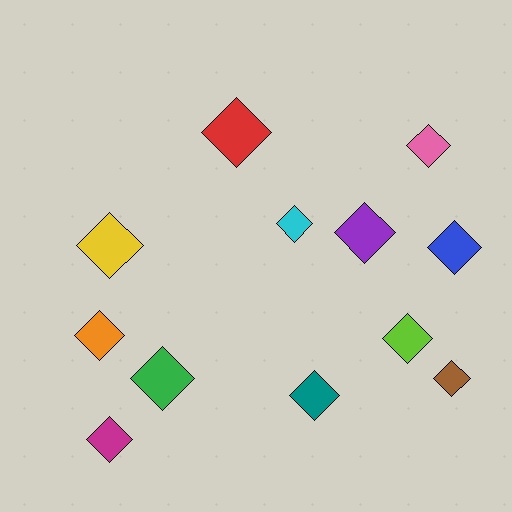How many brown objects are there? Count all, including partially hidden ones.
There is 1 brown object.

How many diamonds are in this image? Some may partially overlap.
There are 12 diamonds.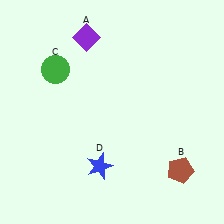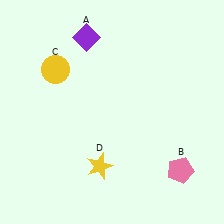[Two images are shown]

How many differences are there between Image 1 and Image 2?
There are 3 differences between the two images.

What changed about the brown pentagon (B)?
In Image 1, B is brown. In Image 2, it changed to pink.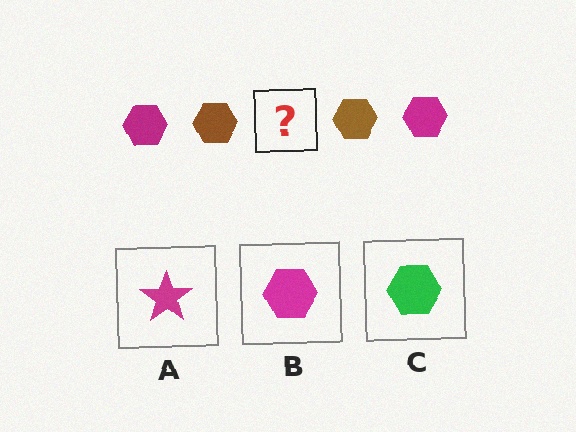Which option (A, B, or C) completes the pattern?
B.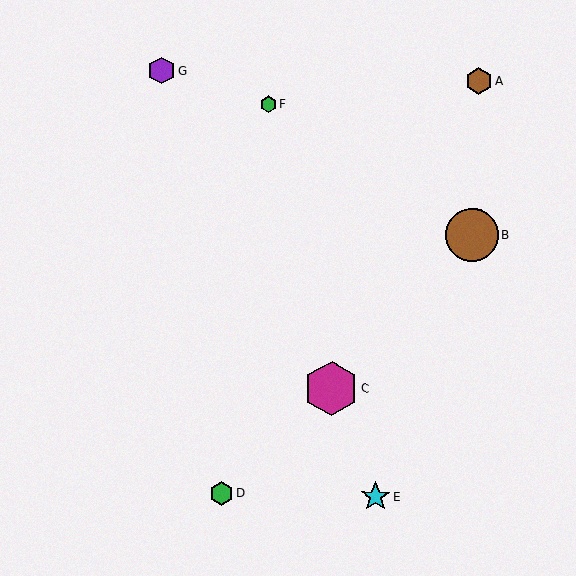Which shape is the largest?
The magenta hexagon (labeled C) is the largest.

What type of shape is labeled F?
Shape F is a green hexagon.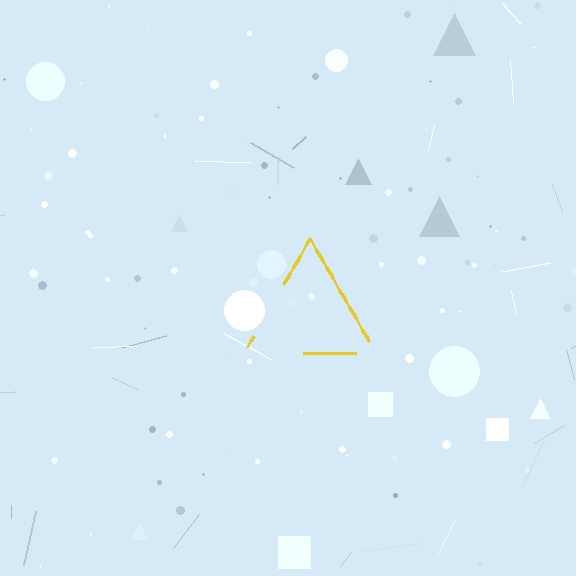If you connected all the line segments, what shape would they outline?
They would outline a triangle.